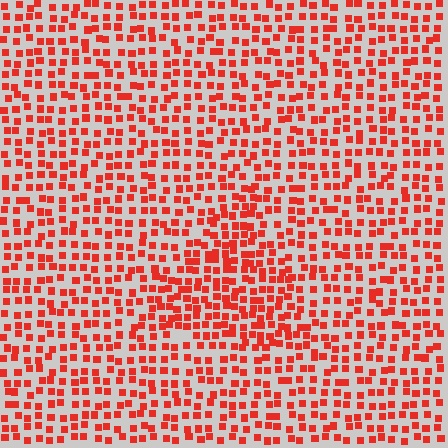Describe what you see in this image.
The image contains small red elements arranged at two different densities. A triangle-shaped region is visible where the elements are more densely packed than the surrounding area.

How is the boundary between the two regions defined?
The boundary is defined by a change in element density (approximately 1.5x ratio). All elements are the same color, size, and shape.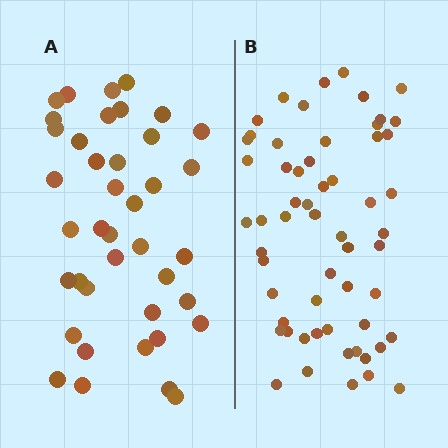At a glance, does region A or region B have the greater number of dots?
Region B (the right region) has more dots.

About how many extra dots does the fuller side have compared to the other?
Region B has approximately 20 more dots than region A.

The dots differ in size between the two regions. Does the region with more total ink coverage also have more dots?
No. Region A has more total ink coverage because its dots are larger, but region B actually contains more individual dots. Total area can be misleading — the number of items is what matters here.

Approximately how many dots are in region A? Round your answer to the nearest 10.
About 40 dots.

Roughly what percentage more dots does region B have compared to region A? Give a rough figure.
About 45% more.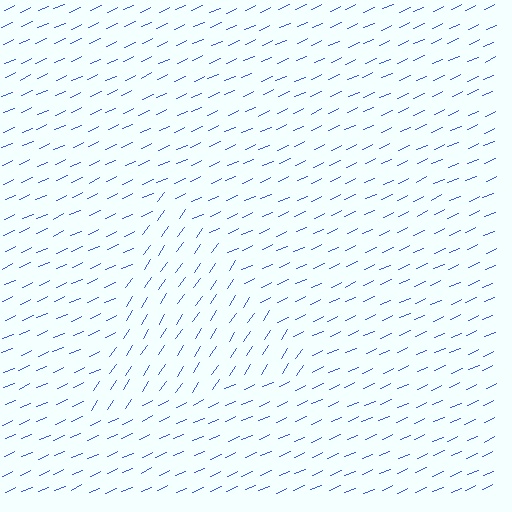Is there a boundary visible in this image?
Yes, there is a texture boundary formed by a change in line orientation.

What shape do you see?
I see a triangle.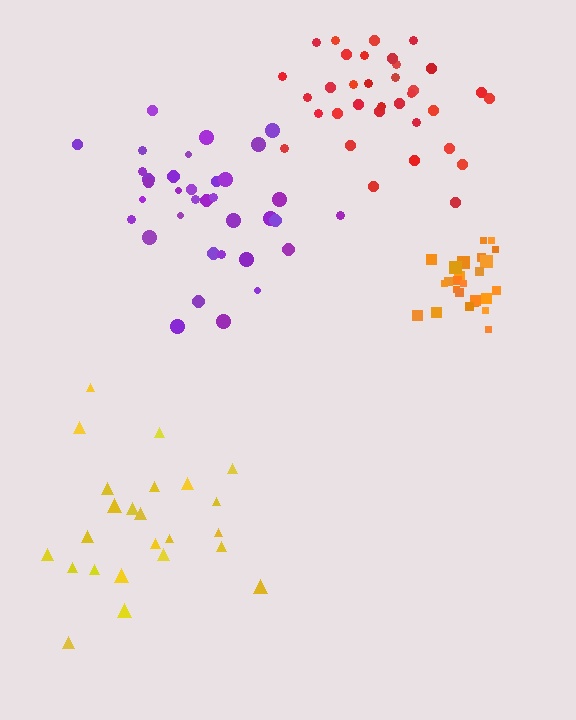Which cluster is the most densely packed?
Orange.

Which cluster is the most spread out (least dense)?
Yellow.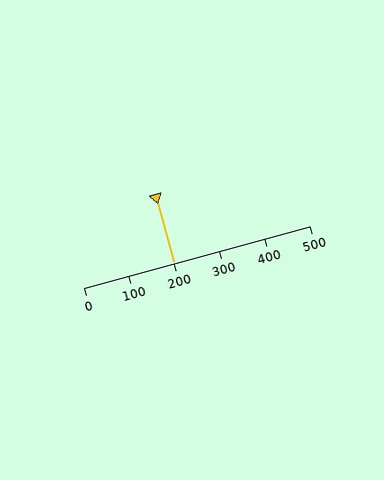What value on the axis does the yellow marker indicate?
The marker indicates approximately 200.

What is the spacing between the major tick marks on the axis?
The major ticks are spaced 100 apart.